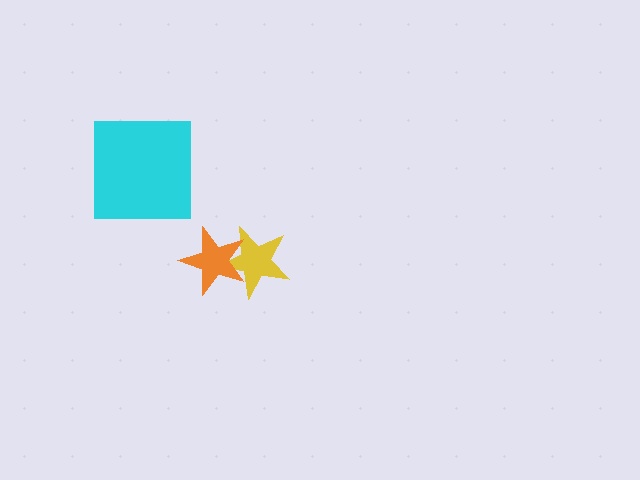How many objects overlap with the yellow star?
1 object overlaps with the yellow star.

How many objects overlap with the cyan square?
0 objects overlap with the cyan square.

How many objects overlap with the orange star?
1 object overlaps with the orange star.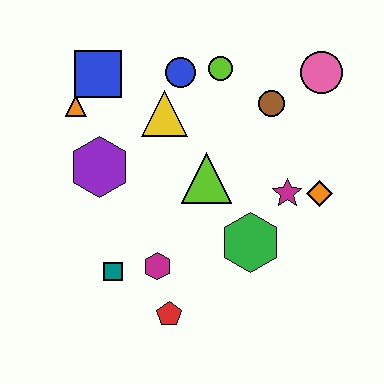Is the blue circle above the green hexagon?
Yes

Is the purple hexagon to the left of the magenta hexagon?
Yes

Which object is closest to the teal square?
The magenta hexagon is closest to the teal square.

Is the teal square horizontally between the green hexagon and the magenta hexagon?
No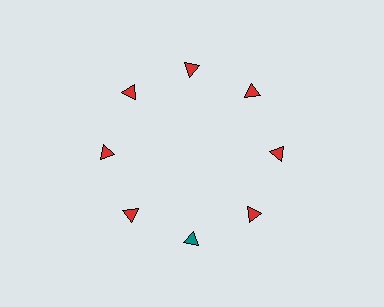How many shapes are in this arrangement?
There are 8 shapes arranged in a ring pattern.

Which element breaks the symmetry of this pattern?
The teal triangle at roughly the 6 o'clock position breaks the symmetry. All other shapes are red triangles.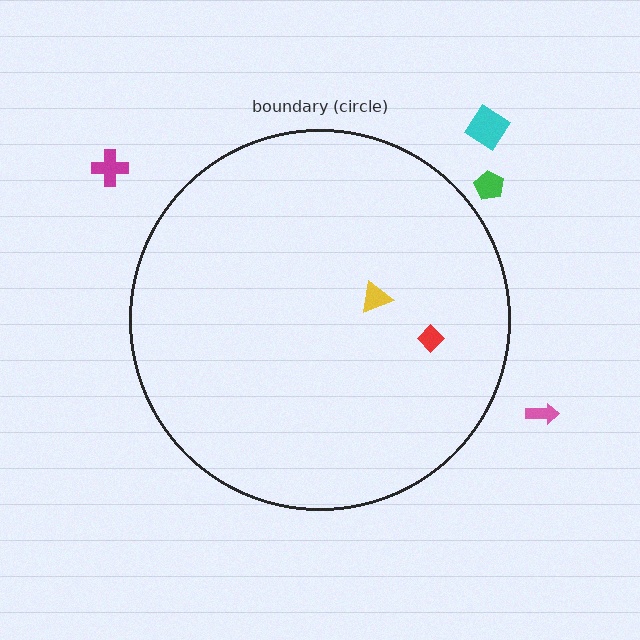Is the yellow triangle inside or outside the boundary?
Inside.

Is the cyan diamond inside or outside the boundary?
Outside.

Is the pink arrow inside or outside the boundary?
Outside.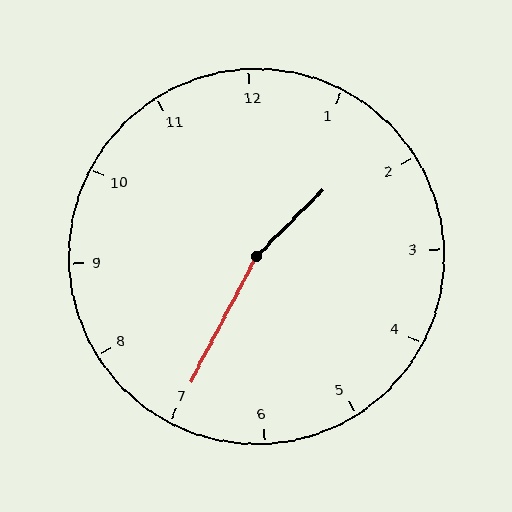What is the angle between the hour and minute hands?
Approximately 162 degrees.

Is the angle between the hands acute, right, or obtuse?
It is obtuse.